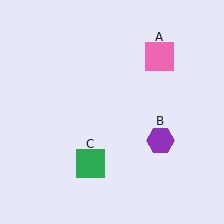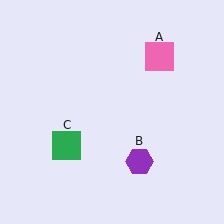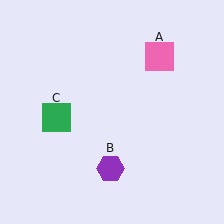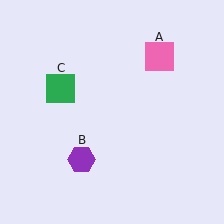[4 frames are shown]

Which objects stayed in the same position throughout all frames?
Pink square (object A) remained stationary.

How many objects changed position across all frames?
2 objects changed position: purple hexagon (object B), green square (object C).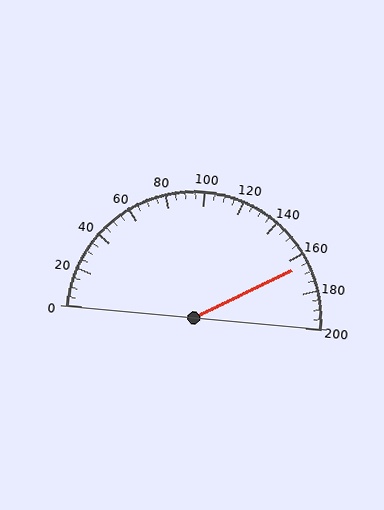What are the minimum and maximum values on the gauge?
The gauge ranges from 0 to 200.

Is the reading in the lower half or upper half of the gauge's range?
The reading is in the upper half of the range (0 to 200).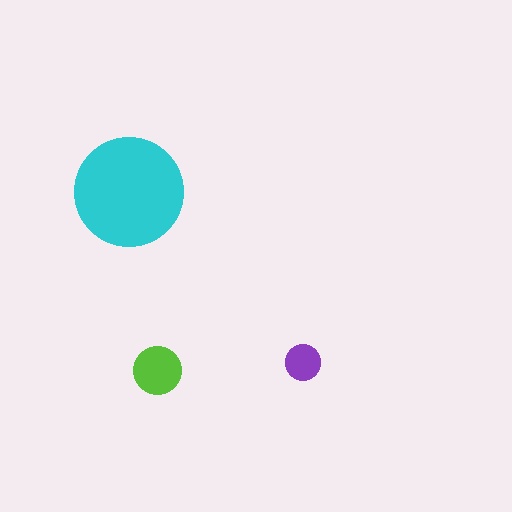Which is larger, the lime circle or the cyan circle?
The cyan one.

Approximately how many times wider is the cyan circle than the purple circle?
About 3 times wider.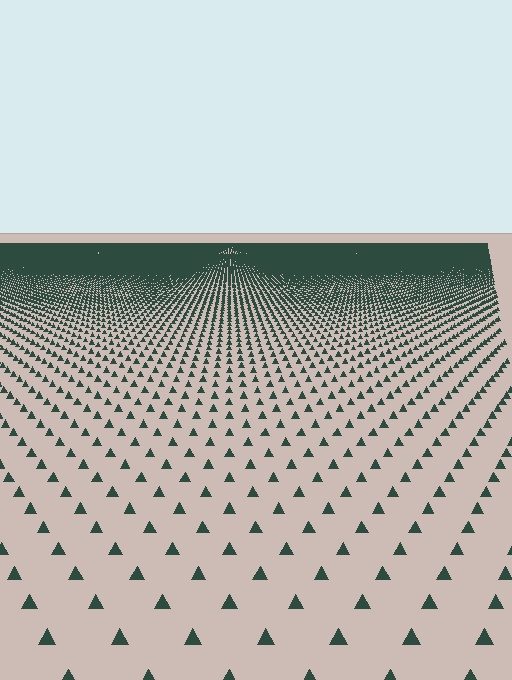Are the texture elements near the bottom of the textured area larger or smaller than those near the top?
Larger. Near the bottom, elements are closer to the viewer and appear at a bigger on-screen size.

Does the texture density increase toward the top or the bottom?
Density increases toward the top.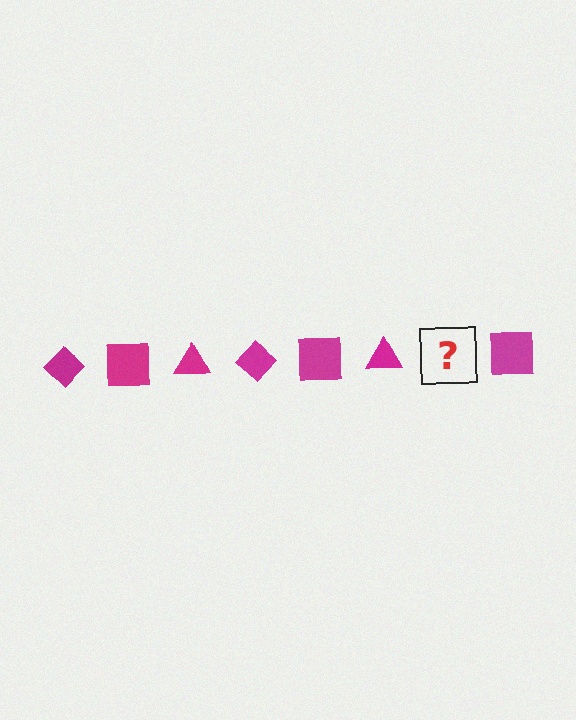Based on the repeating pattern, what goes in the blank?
The blank should be a magenta diamond.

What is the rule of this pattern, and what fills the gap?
The rule is that the pattern cycles through diamond, square, triangle shapes in magenta. The gap should be filled with a magenta diamond.